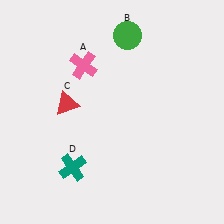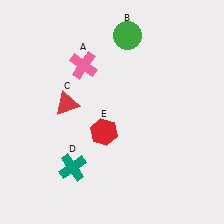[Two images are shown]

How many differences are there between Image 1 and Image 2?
There is 1 difference between the two images.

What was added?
A red hexagon (E) was added in Image 2.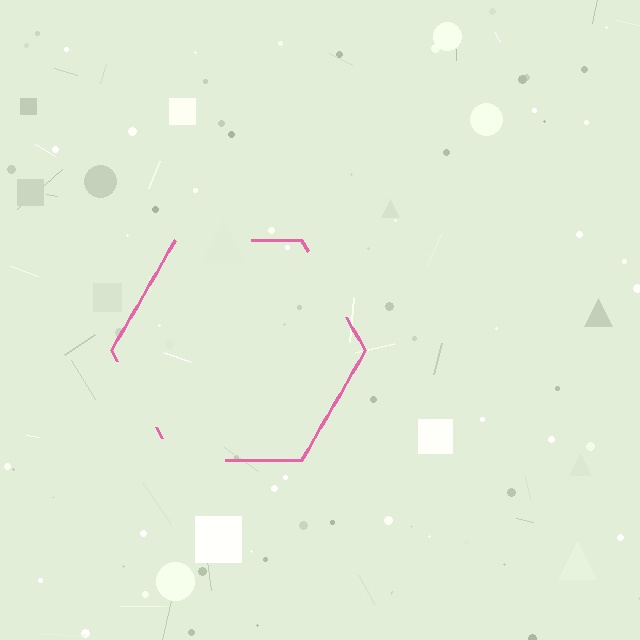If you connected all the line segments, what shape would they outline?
They would outline a hexagon.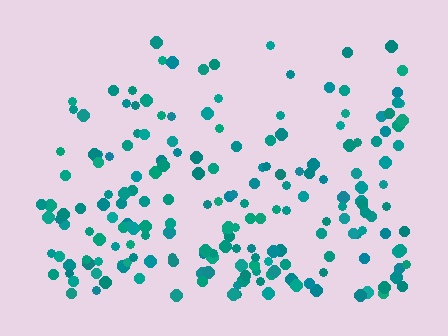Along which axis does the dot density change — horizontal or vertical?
Vertical.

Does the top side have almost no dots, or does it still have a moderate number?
Still a moderate number, just noticeably fewer than the bottom.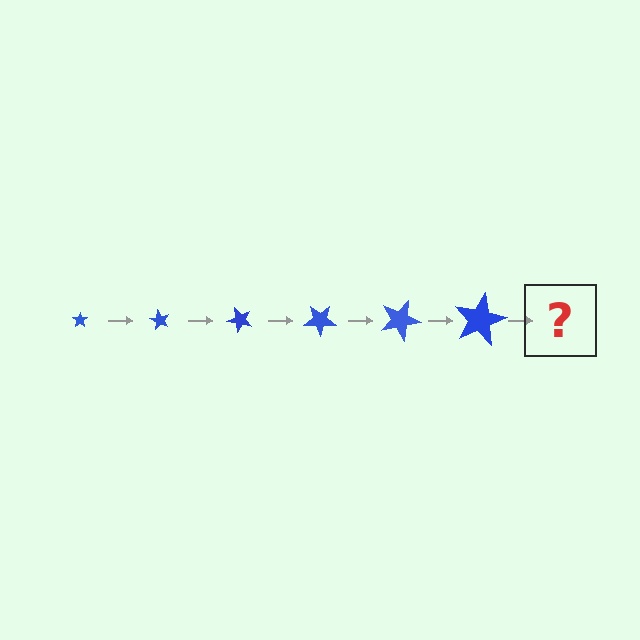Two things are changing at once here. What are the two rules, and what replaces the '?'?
The two rules are that the star grows larger each step and it rotates 60 degrees each step. The '?' should be a star, larger than the previous one and rotated 360 degrees from the start.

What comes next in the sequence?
The next element should be a star, larger than the previous one and rotated 360 degrees from the start.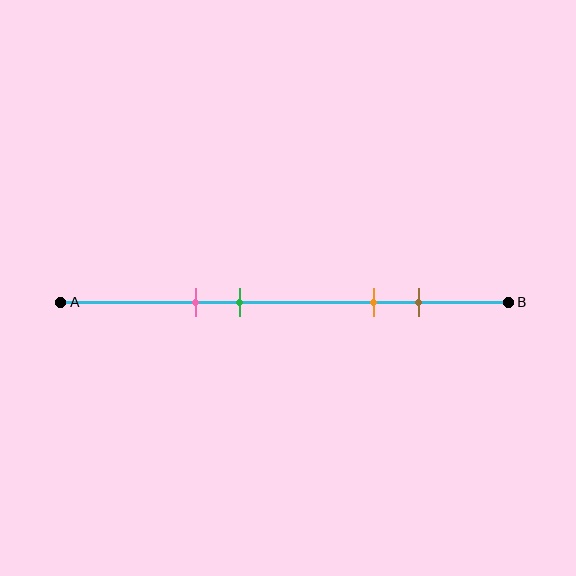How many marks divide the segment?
There are 4 marks dividing the segment.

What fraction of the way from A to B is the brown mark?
The brown mark is approximately 80% (0.8) of the way from A to B.